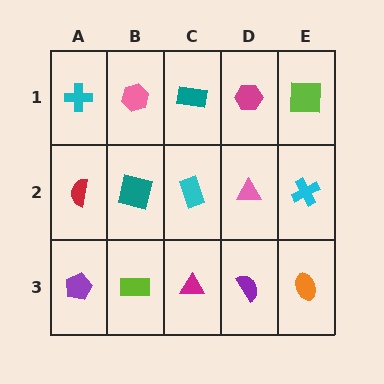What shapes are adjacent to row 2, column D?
A magenta hexagon (row 1, column D), a purple semicircle (row 3, column D), a cyan rectangle (row 2, column C), a cyan cross (row 2, column E).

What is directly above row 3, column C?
A cyan rectangle.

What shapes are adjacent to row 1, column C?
A cyan rectangle (row 2, column C), a pink hexagon (row 1, column B), a magenta hexagon (row 1, column D).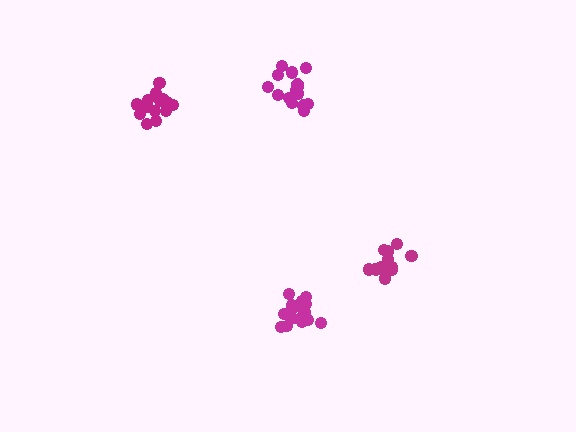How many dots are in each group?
Group 1: 15 dots, Group 2: 16 dots, Group 3: 15 dots, Group 4: 20 dots (66 total).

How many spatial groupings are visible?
There are 4 spatial groupings.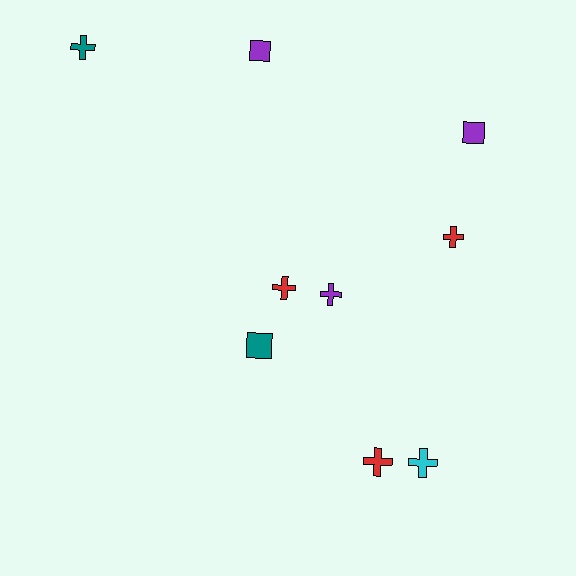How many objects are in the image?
There are 9 objects.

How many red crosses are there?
There are 3 red crosses.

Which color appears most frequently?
Purple, with 3 objects.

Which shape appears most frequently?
Cross, with 6 objects.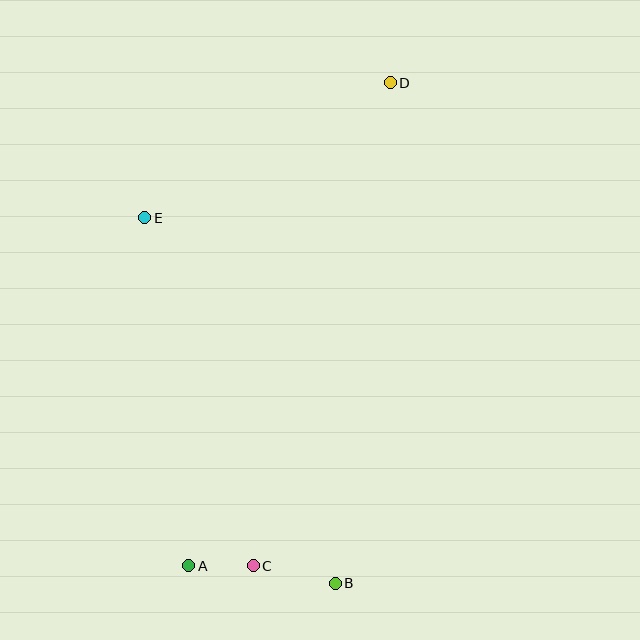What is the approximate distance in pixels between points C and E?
The distance between C and E is approximately 364 pixels.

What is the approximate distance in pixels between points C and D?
The distance between C and D is approximately 502 pixels.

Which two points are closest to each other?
Points A and C are closest to each other.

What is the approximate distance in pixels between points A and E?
The distance between A and E is approximately 351 pixels.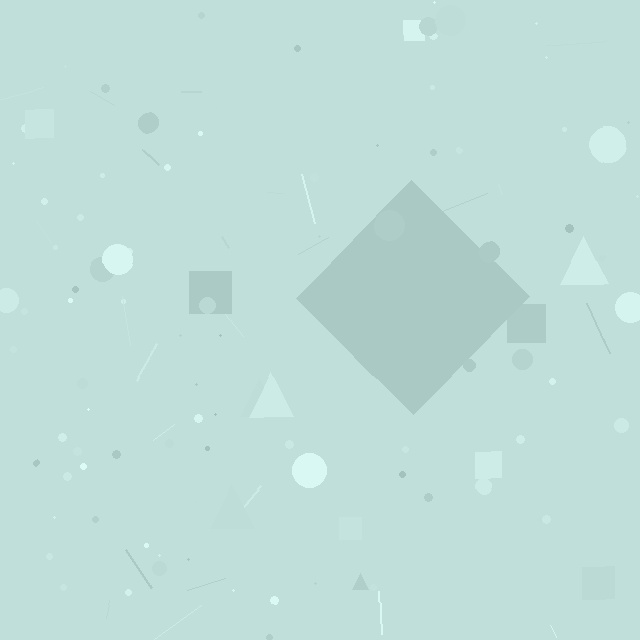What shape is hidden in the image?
A diamond is hidden in the image.